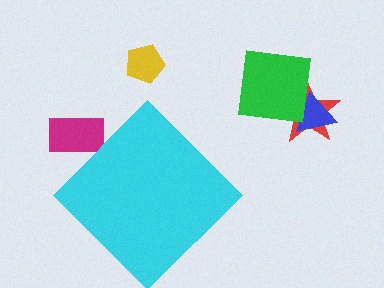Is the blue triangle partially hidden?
No, the blue triangle is fully visible.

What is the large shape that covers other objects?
A cyan diamond.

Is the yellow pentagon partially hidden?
No, the yellow pentagon is fully visible.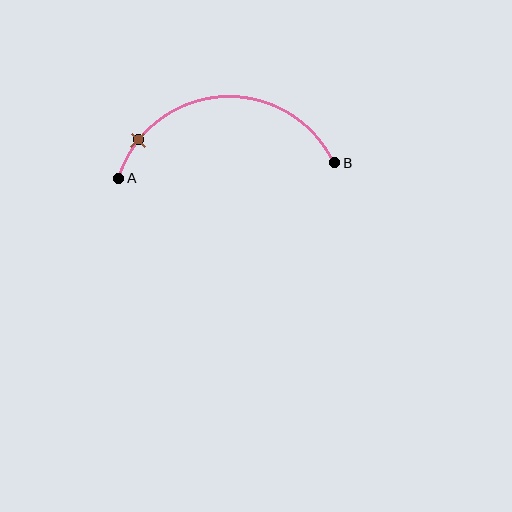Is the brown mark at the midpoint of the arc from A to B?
No. The brown mark lies on the arc but is closer to endpoint A. The arc midpoint would be at the point on the curve equidistant along the arc from both A and B.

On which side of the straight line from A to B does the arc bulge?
The arc bulges above the straight line connecting A and B.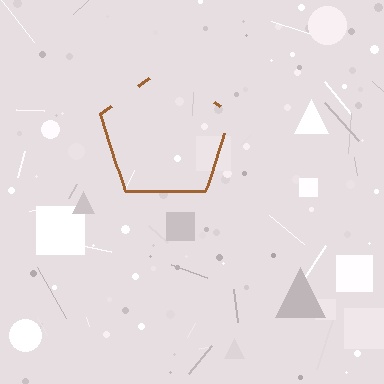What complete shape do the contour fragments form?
The contour fragments form a pentagon.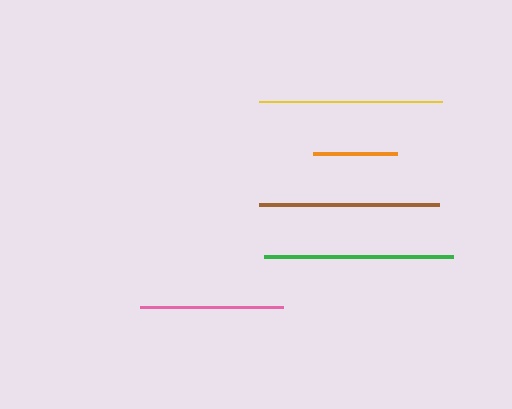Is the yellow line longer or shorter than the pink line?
The yellow line is longer than the pink line.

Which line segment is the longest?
The green line is the longest at approximately 189 pixels.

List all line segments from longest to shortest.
From longest to shortest: green, yellow, brown, pink, orange.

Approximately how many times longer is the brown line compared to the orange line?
The brown line is approximately 2.2 times the length of the orange line.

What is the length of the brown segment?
The brown segment is approximately 181 pixels long.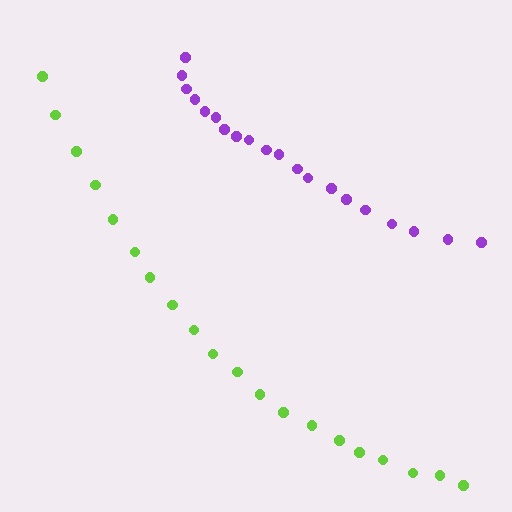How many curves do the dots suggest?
There are 2 distinct paths.